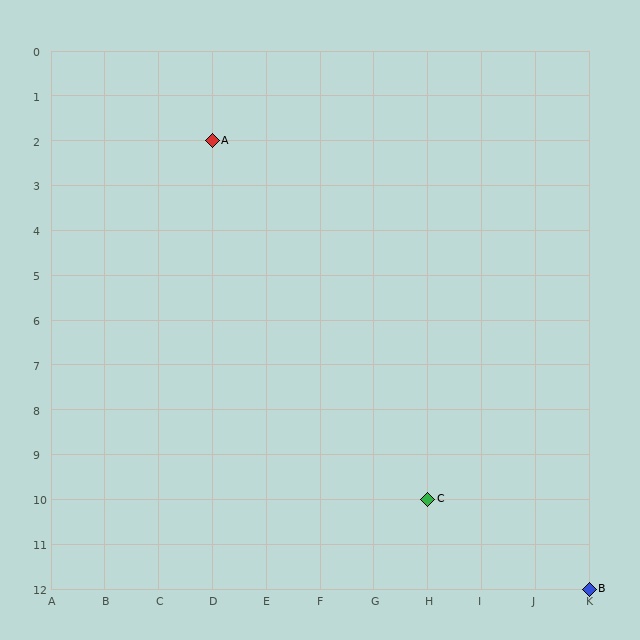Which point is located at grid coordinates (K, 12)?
Point B is at (K, 12).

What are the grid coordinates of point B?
Point B is at grid coordinates (K, 12).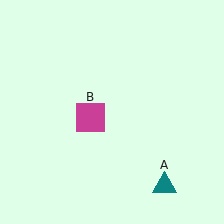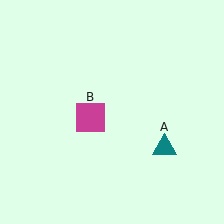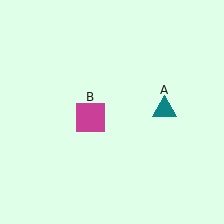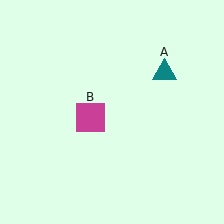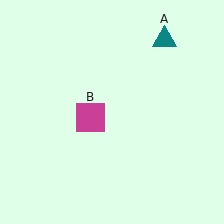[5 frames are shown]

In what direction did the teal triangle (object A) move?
The teal triangle (object A) moved up.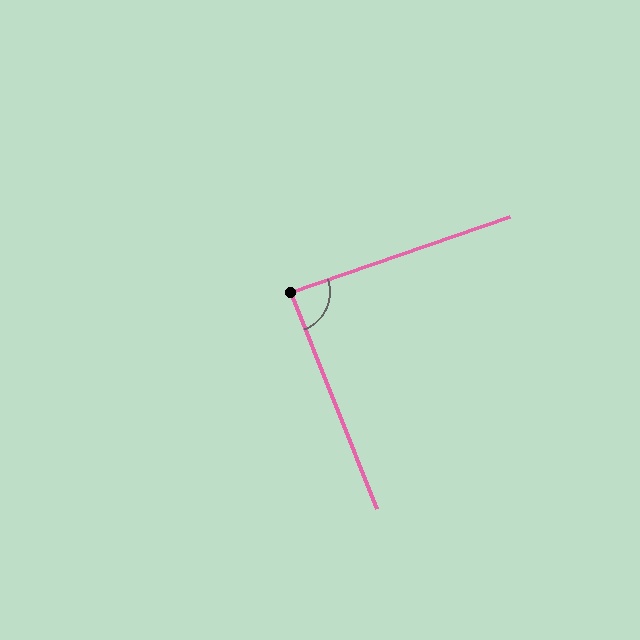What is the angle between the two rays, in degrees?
Approximately 87 degrees.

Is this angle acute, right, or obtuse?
It is approximately a right angle.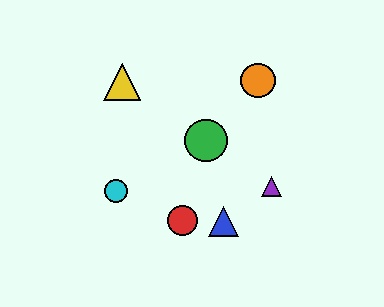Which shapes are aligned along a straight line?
The green circle, the yellow triangle, the purple triangle are aligned along a straight line.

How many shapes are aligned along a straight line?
3 shapes (the green circle, the yellow triangle, the purple triangle) are aligned along a straight line.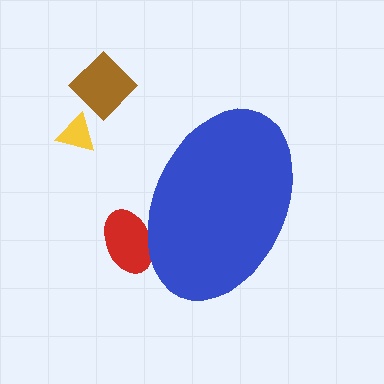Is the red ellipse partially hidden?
Yes, the red ellipse is partially hidden behind the blue ellipse.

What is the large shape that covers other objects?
A blue ellipse.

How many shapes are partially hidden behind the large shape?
1 shape is partially hidden.